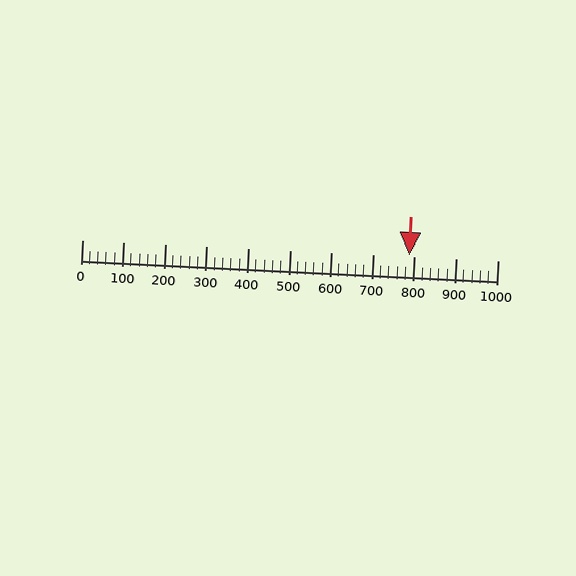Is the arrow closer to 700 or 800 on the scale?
The arrow is closer to 800.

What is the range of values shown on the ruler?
The ruler shows values from 0 to 1000.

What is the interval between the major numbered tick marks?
The major tick marks are spaced 100 units apart.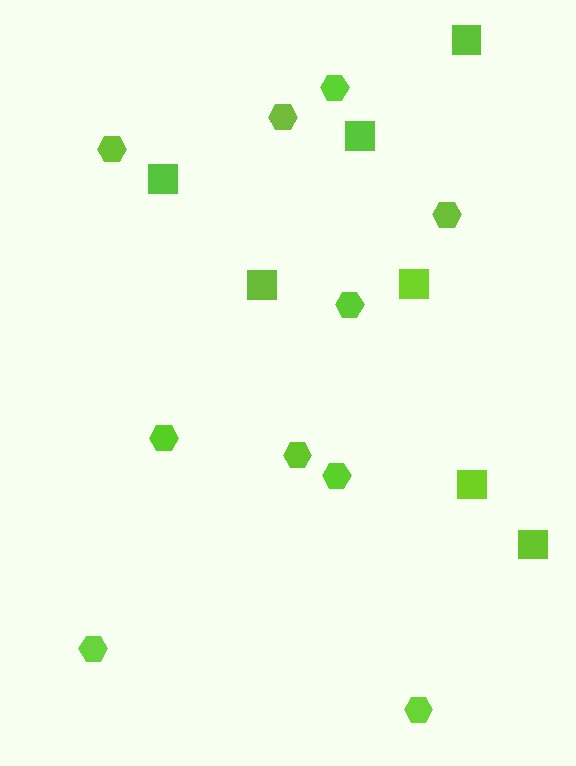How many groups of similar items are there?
There are 2 groups: one group of hexagons (10) and one group of squares (7).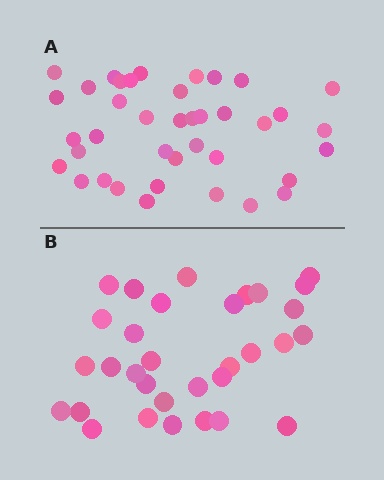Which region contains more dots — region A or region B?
Region A (the top region) has more dots.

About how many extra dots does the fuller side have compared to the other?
Region A has roughly 8 or so more dots than region B.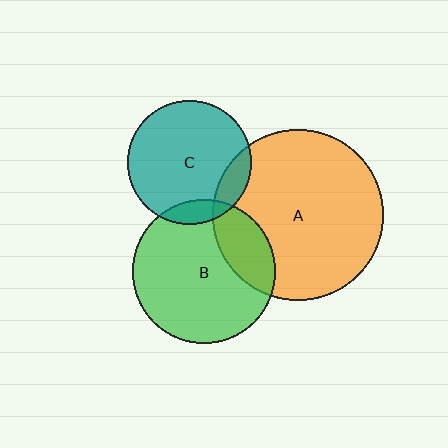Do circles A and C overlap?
Yes.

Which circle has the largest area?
Circle A (orange).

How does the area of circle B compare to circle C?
Approximately 1.3 times.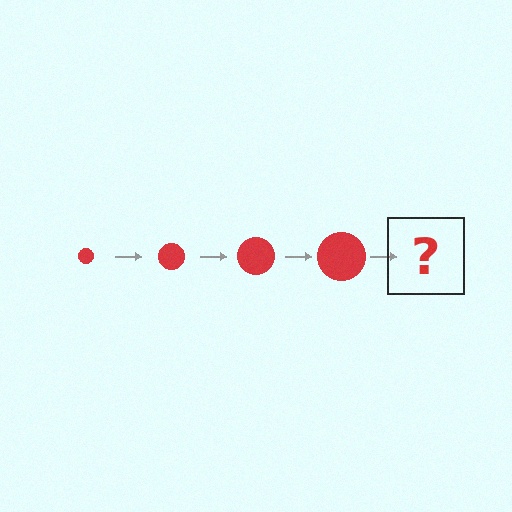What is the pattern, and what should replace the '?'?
The pattern is that the circle gets progressively larger each step. The '?' should be a red circle, larger than the previous one.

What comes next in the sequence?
The next element should be a red circle, larger than the previous one.